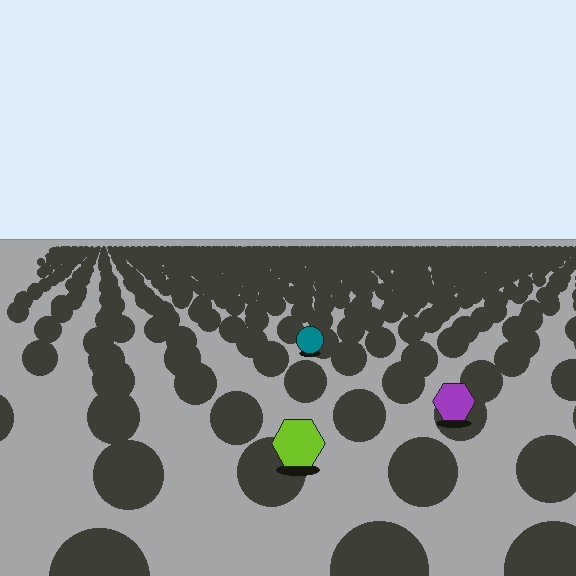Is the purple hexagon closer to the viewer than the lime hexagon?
No. The lime hexagon is closer — you can tell from the texture gradient: the ground texture is coarser near it.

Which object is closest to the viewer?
The lime hexagon is closest. The texture marks near it are larger and more spread out.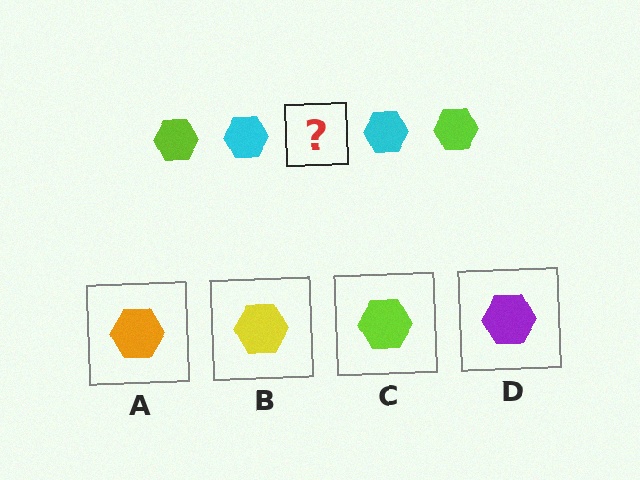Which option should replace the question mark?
Option C.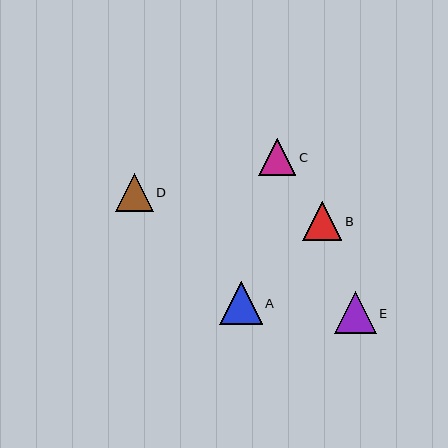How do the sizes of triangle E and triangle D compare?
Triangle E and triangle D are approximately the same size.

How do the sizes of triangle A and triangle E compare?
Triangle A and triangle E are approximately the same size.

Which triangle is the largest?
Triangle A is the largest with a size of approximately 42 pixels.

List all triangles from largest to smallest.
From largest to smallest: A, E, B, D, C.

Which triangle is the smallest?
Triangle C is the smallest with a size of approximately 37 pixels.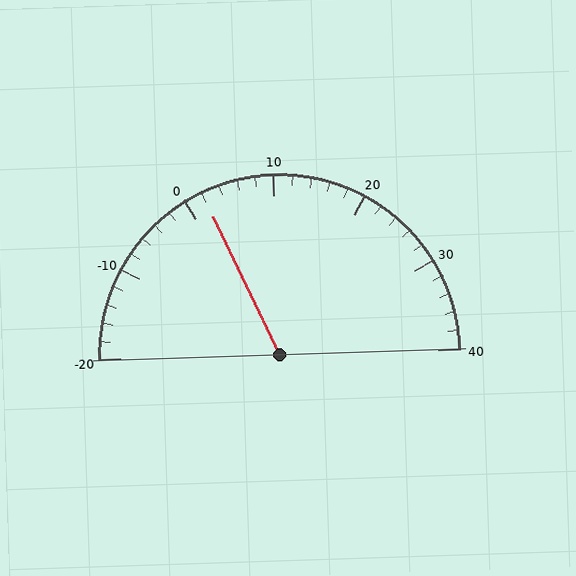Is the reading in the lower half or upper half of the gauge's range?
The reading is in the lower half of the range (-20 to 40).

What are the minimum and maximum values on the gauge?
The gauge ranges from -20 to 40.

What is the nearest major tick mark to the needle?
The nearest major tick mark is 0.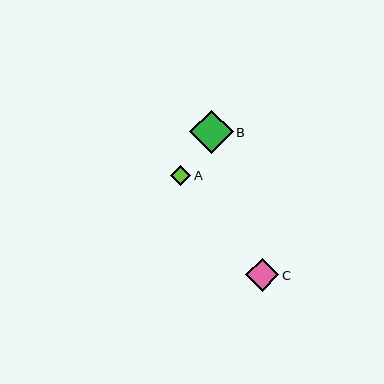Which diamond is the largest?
Diamond B is the largest with a size of approximately 43 pixels.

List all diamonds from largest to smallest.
From largest to smallest: B, C, A.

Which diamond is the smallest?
Diamond A is the smallest with a size of approximately 20 pixels.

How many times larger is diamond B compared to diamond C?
Diamond B is approximately 1.3 times the size of diamond C.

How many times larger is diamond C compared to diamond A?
Diamond C is approximately 1.7 times the size of diamond A.